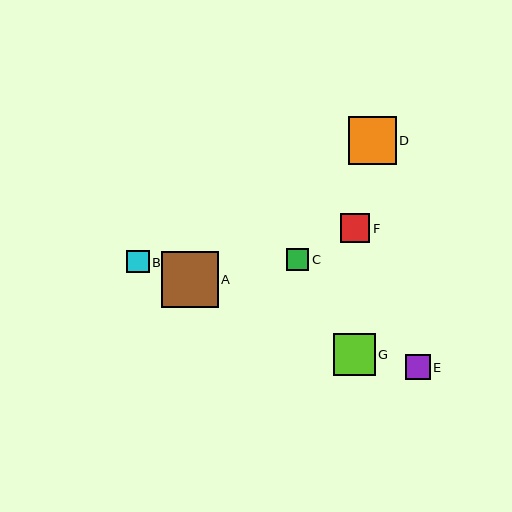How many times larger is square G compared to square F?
Square G is approximately 1.4 times the size of square F.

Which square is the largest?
Square A is the largest with a size of approximately 57 pixels.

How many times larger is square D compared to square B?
Square D is approximately 2.1 times the size of square B.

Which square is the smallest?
Square C is the smallest with a size of approximately 22 pixels.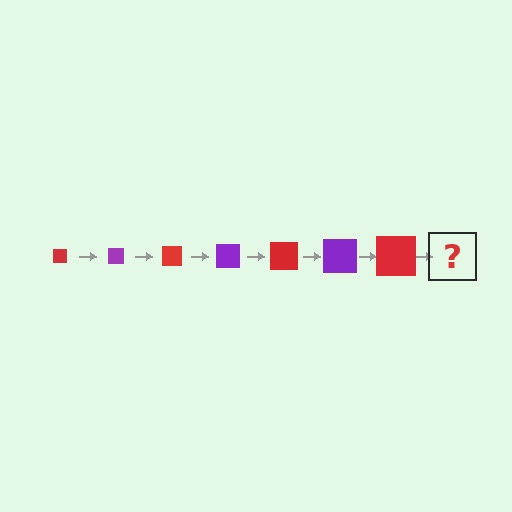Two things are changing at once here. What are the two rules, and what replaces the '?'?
The two rules are that the square grows larger each step and the color cycles through red and purple. The '?' should be a purple square, larger than the previous one.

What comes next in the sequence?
The next element should be a purple square, larger than the previous one.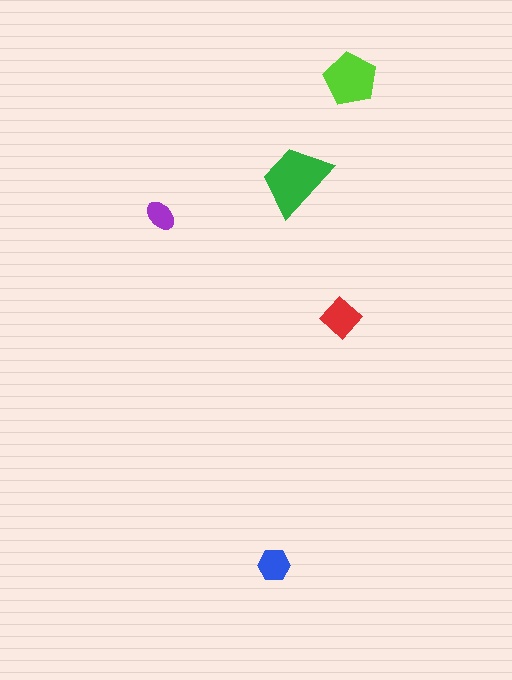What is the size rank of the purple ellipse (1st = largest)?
5th.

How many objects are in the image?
There are 5 objects in the image.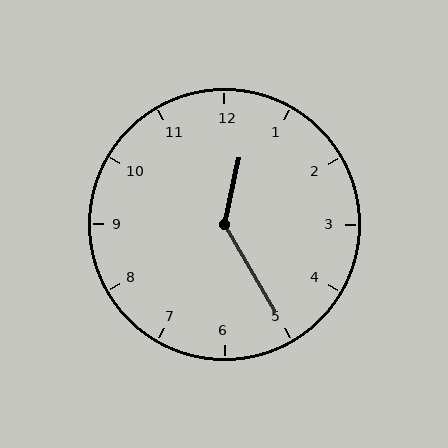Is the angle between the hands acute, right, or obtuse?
It is obtuse.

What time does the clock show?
12:25.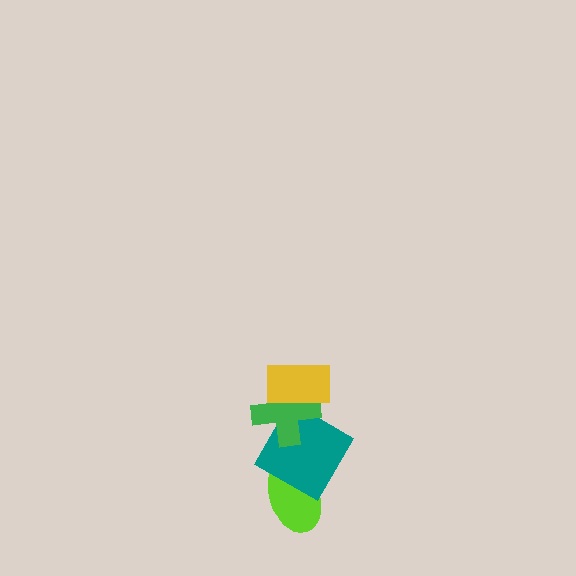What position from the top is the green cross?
The green cross is 2nd from the top.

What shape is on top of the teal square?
The green cross is on top of the teal square.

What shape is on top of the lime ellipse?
The teal square is on top of the lime ellipse.